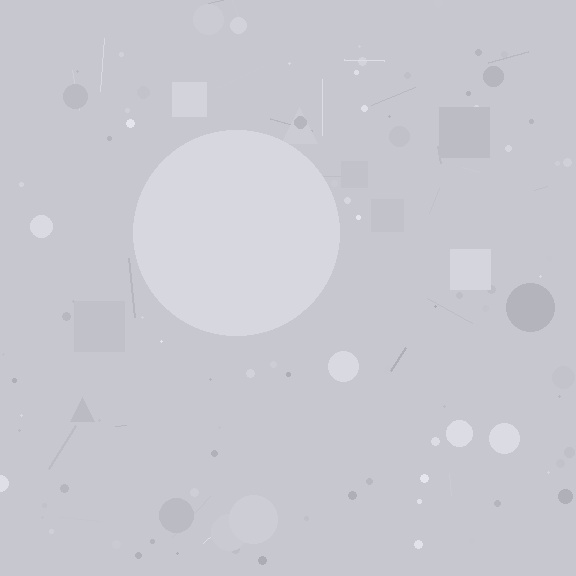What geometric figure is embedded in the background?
A circle is embedded in the background.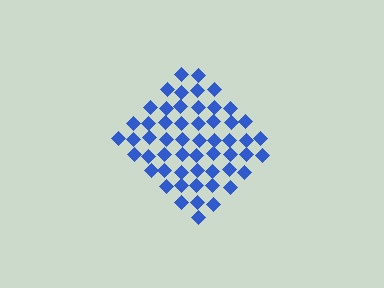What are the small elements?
The small elements are diamonds.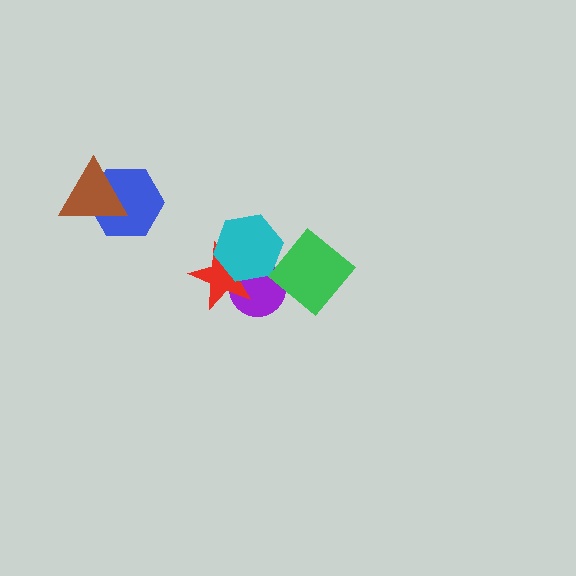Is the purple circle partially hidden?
Yes, it is partially covered by another shape.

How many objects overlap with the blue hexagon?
1 object overlaps with the blue hexagon.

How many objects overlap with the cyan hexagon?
2 objects overlap with the cyan hexagon.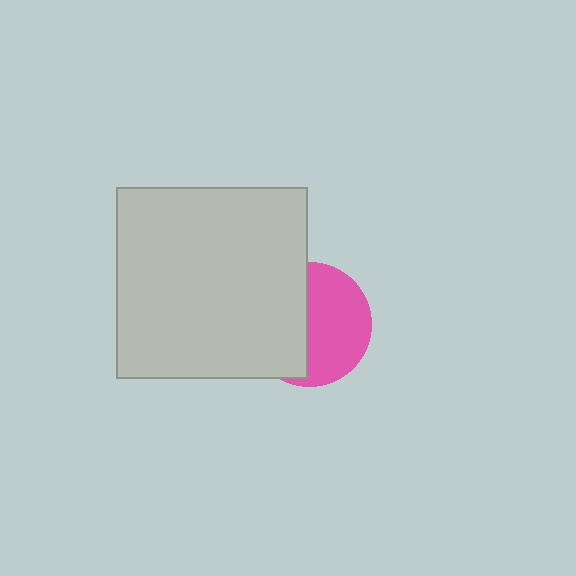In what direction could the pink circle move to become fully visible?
The pink circle could move right. That would shift it out from behind the light gray square entirely.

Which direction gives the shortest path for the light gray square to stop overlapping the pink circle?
Moving left gives the shortest separation.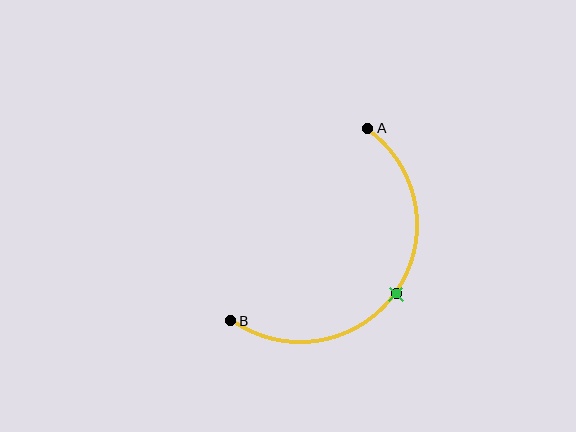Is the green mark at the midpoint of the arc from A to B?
Yes. The green mark lies on the arc at equal arc-length from both A and B — it is the arc midpoint.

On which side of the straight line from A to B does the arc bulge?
The arc bulges below and to the right of the straight line connecting A and B.